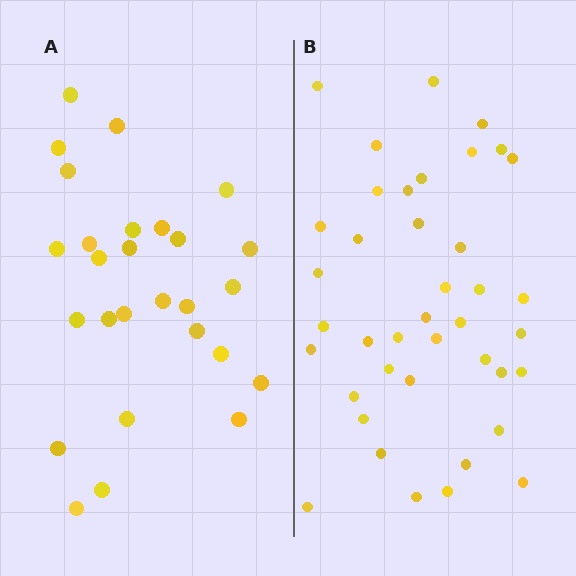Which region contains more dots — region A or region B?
Region B (the right region) has more dots.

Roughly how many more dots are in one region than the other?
Region B has approximately 15 more dots than region A.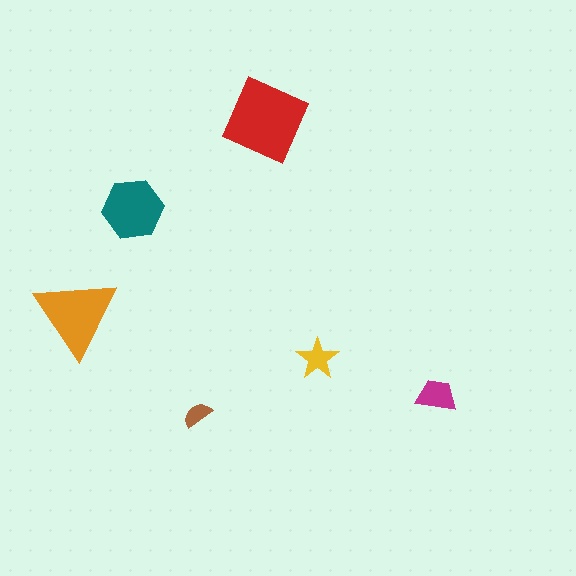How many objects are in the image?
There are 6 objects in the image.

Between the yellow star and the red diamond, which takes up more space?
The red diamond.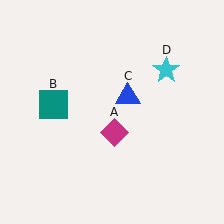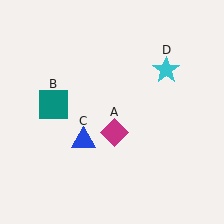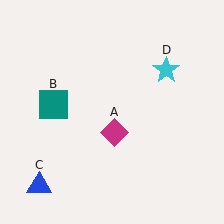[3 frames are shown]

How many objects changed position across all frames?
1 object changed position: blue triangle (object C).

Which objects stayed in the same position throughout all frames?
Magenta diamond (object A) and teal square (object B) and cyan star (object D) remained stationary.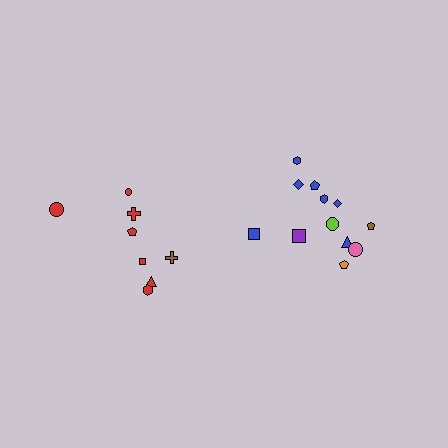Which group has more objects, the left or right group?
The right group.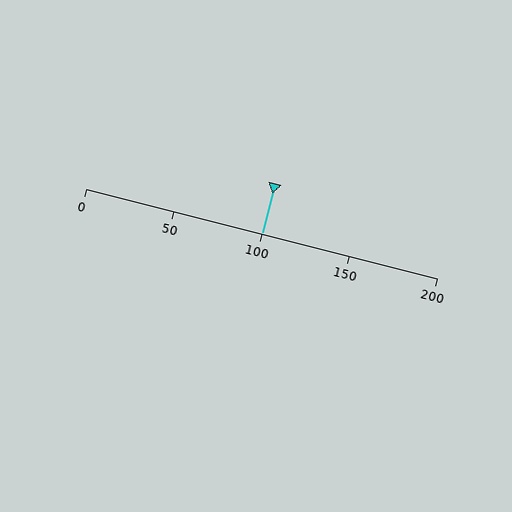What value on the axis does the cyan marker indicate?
The marker indicates approximately 100.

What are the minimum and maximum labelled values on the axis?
The axis runs from 0 to 200.